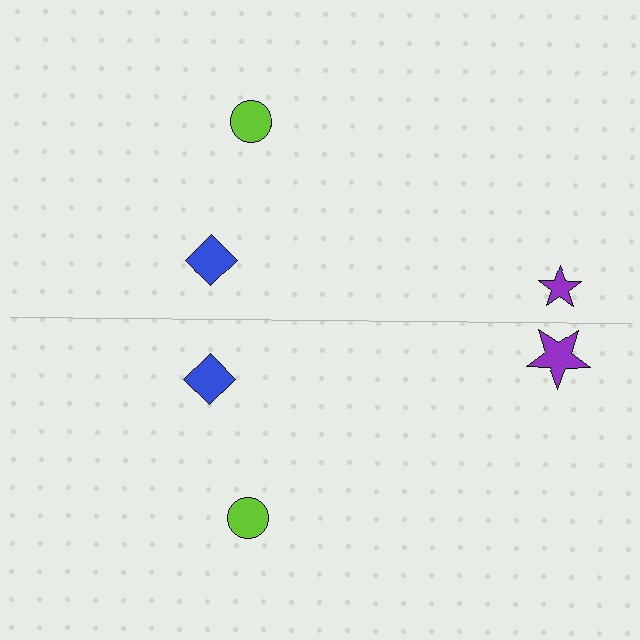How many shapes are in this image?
There are 6 shapes in this image.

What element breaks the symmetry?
The purple star on the bottom side has a different size than its mirror counterpart.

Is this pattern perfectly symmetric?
No, the pattern is not perfectly symmetric. The purple star on the bottom side has a different size than its mirror counterpart.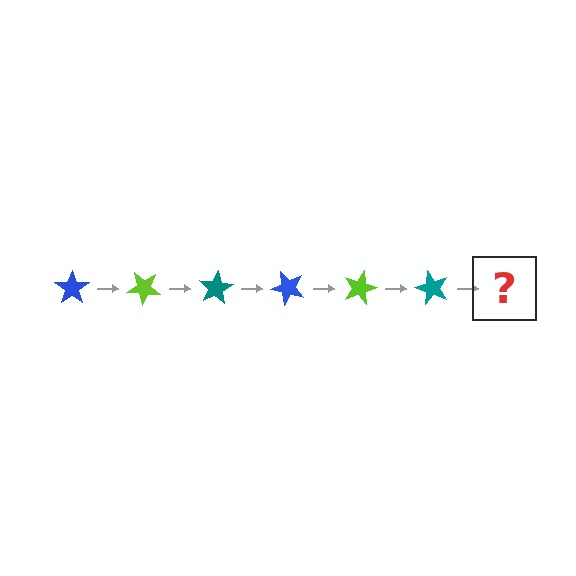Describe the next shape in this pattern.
It should be a blue star, rotated 240 degrees from the start.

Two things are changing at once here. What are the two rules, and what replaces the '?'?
The two rules are that it rotates 40 degrees each step and the color cycles through blue, lime, and teal. The '?' should be a blue star, rotated 240 degrees from the start.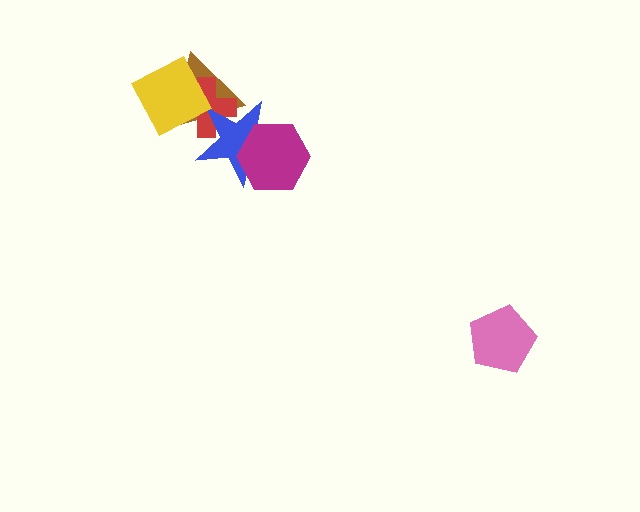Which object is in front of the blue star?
The magenta hexagon is in front of the blue star.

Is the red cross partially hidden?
Yes, it is partially covered by another shape.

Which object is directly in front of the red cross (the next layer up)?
The blue star is directly in front of the red cross.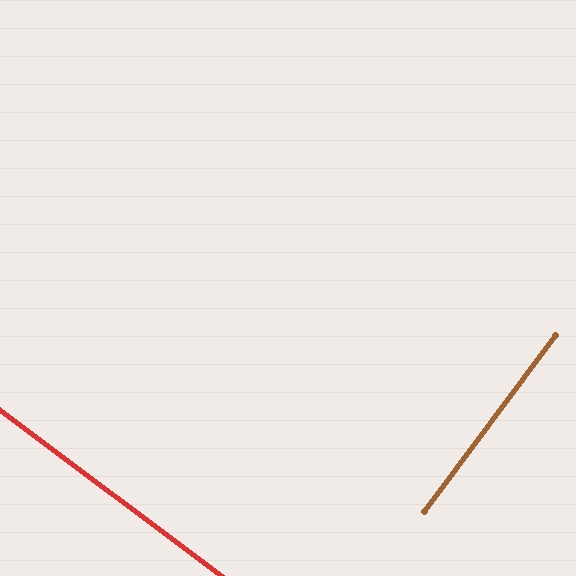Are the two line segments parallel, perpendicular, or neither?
Perpendicular — they meet at approximately 90°.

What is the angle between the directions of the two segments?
Approximately 90 degrees.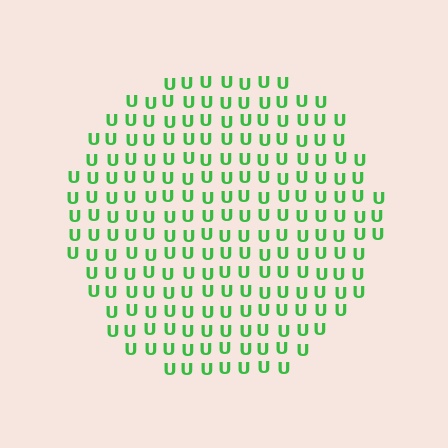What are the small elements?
The small elements are letter U's.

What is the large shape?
The large shape is a circle.